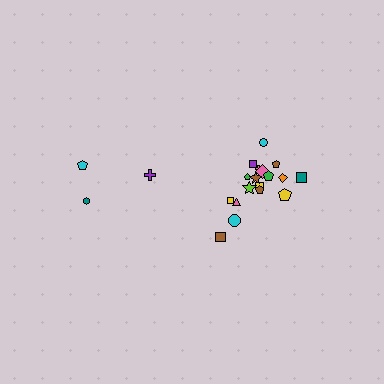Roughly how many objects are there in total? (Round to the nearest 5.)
Roughly 20 objects in total.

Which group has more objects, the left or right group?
The right group.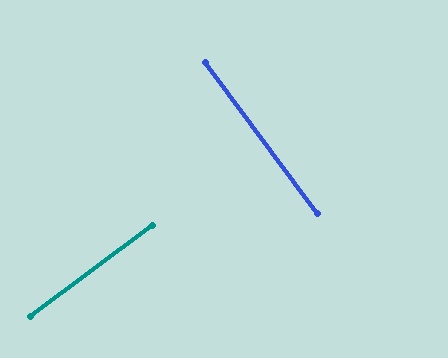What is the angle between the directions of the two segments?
Approximately 90 degrees.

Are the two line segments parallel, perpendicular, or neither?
Perpendicular — they meet at approximately 90°.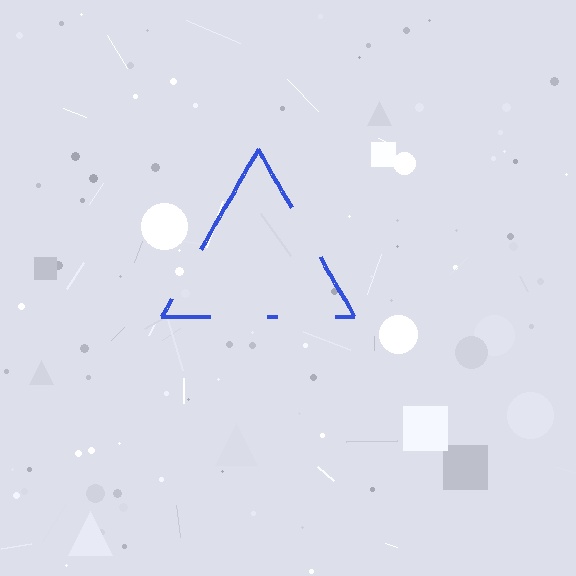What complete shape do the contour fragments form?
The contour fragments form a triangle.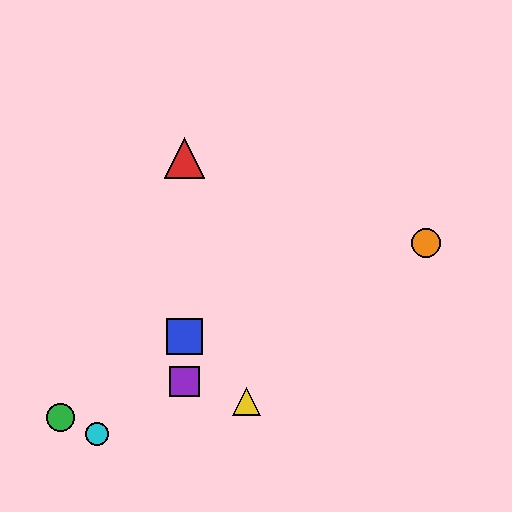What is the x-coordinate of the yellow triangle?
The yellow triangle is at x≈247.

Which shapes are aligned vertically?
The red triangle, the blue square, the purple square are aligned vertically.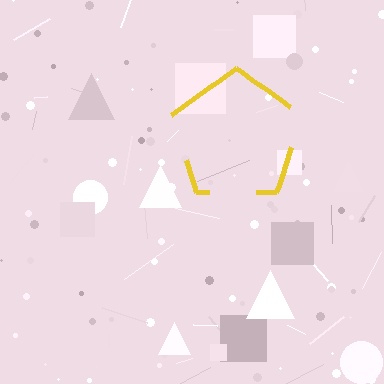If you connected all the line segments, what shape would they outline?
They would outline a pentagon.